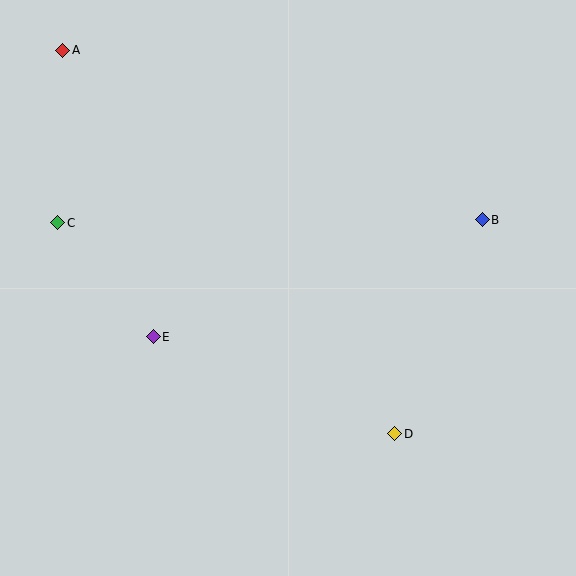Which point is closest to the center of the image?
Point E at (153, 337) is closest to the center.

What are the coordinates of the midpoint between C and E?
The midpoint between C and E is at (105, 280).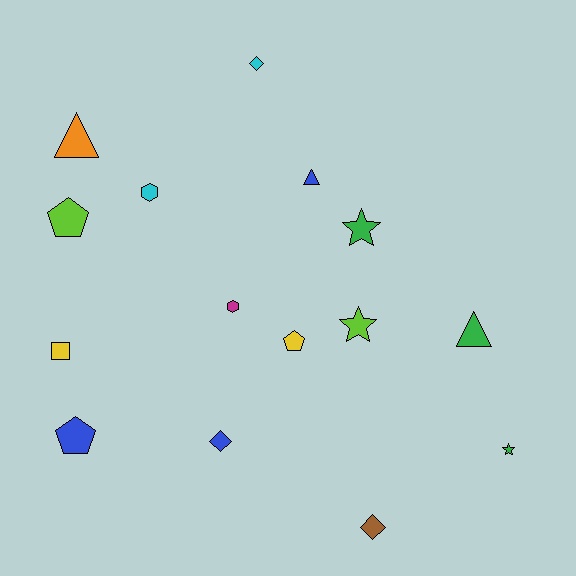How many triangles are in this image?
There are 3 triangles.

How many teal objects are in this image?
There are no teal objects.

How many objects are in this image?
There are 15 objects.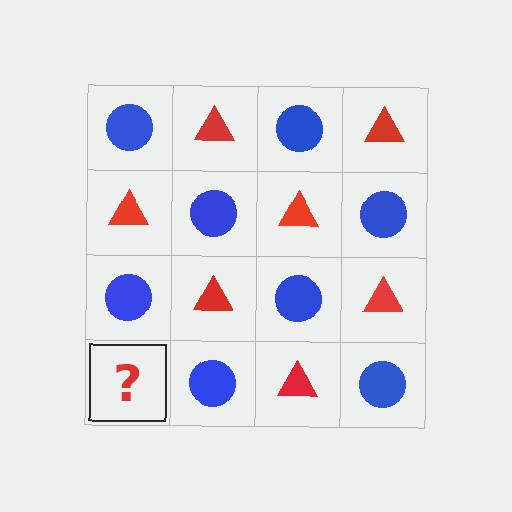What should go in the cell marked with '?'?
The missing cell should contain a red triangle.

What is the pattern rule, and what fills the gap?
The rule is that it alternates blue circle and red triangle in a checkerboard pattern. The gap should be filled with a red triangle.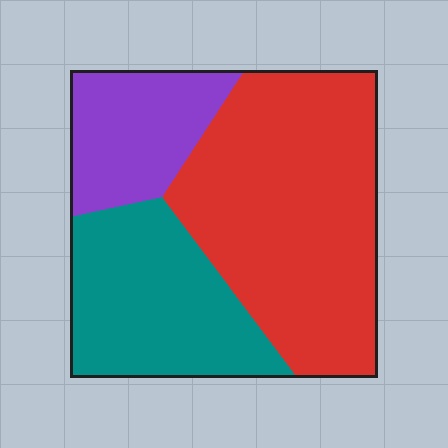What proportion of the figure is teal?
Teal covers around 30% of the figure.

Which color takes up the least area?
Purple, at roughly 20%.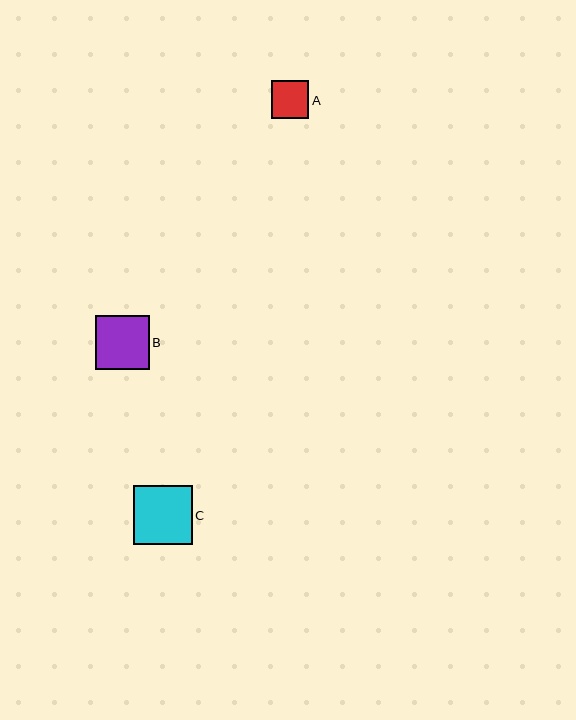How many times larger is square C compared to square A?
Square C is approximately 1.5 times the size of square A.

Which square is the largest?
Square C is the largest with a size of approximately 59 pixels.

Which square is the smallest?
Square A is the smallest with a size of approximately 38 pixels.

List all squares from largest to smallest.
From largest to smallest: C, B, A.